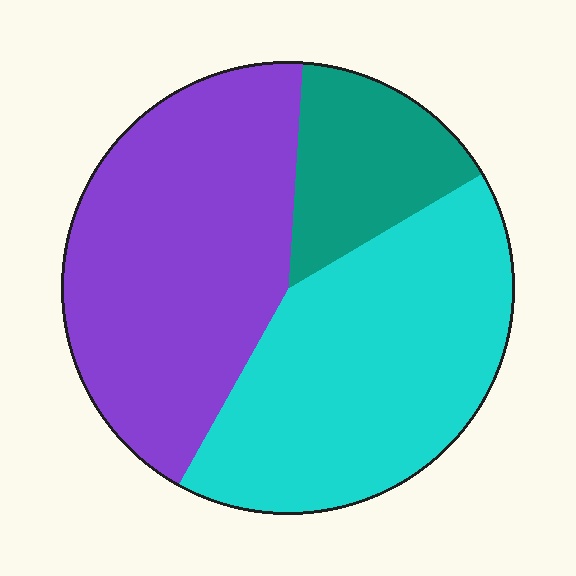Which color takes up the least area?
Teal, at roughly 15%.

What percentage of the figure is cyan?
Cyan takes up about two fifths (2/5) of the figure.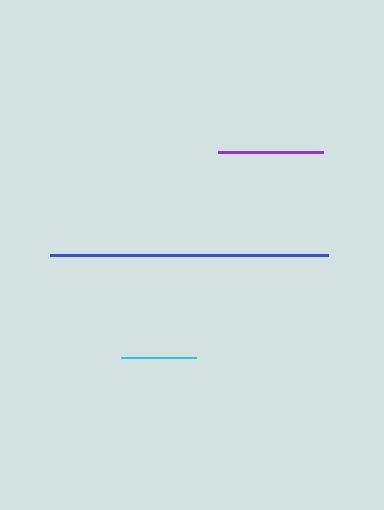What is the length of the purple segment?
The purple segment is approximately 105 pixels long.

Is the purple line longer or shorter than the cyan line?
The purple line is longer than the cyan line.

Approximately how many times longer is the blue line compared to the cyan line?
The blue line is approximately 3.7 times the length of the cyan line.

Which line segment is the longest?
The blue line is the longest at approximately 278 pixels.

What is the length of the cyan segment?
The cyan segment is approximately 75 pixels long.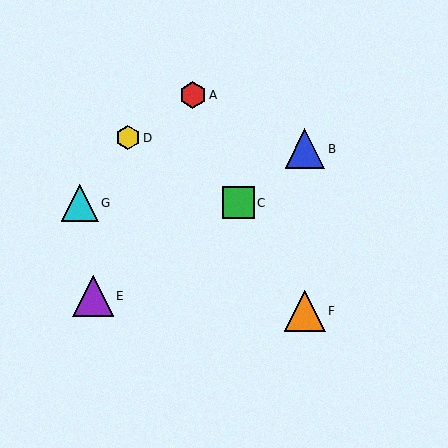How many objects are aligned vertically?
2 objects (B, F) are aligned vertically.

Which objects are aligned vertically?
Objects B, F are aligned vertically.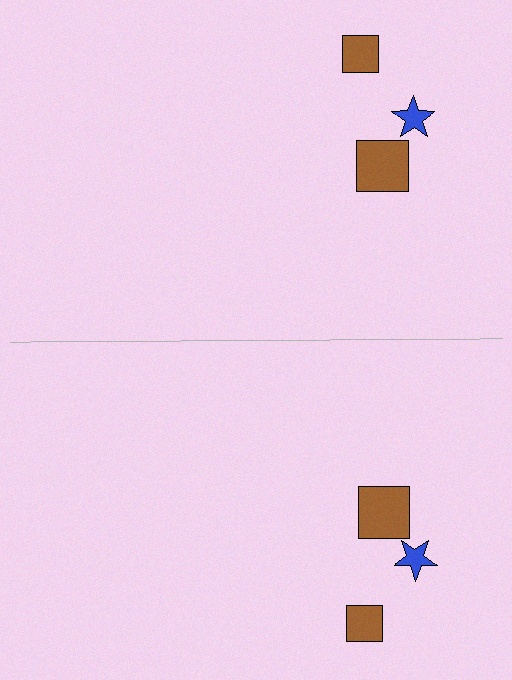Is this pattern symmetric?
Yes, this pattern has bilateral (reflection) symmetry.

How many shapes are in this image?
There are 6 shapes in this image.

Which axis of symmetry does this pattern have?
The pattern has a horizontal axis of symmetry running through the center of the image.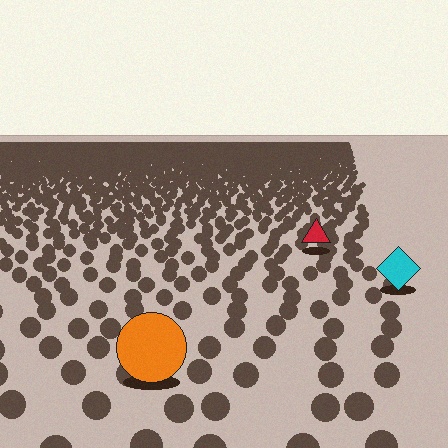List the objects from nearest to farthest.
From nearest to farthest: the orange circle, the cyan diamond, the red triangle.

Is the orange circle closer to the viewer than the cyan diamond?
Yes. The orange circle is closer — you can tell from the texture gradient: the ground texture is coarser near it.